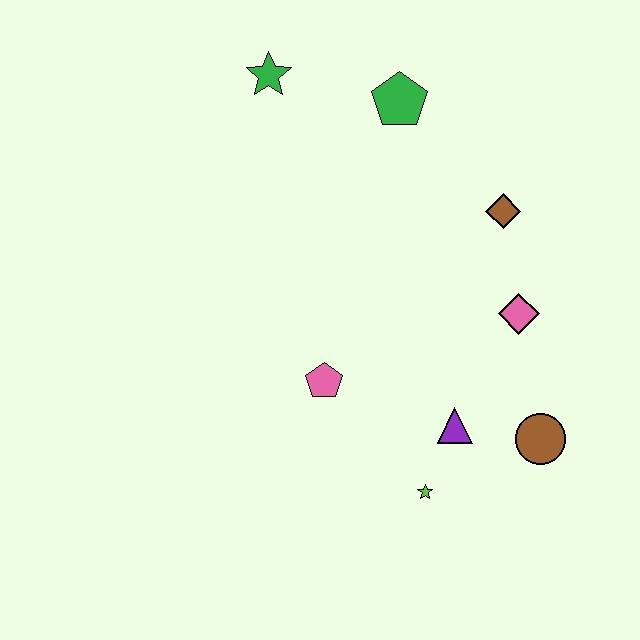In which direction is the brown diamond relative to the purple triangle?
The brown diamond is above the purple triangle.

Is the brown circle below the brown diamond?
Yes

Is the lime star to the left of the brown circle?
Yes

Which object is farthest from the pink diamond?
The green star is farthest from the pink diamond.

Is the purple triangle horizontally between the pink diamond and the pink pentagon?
Yes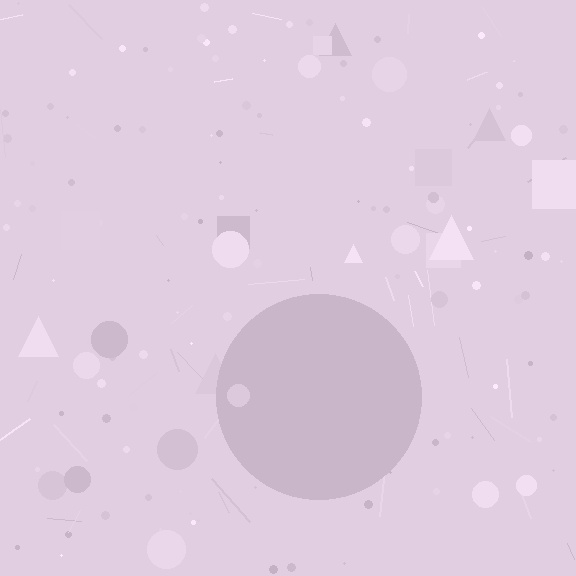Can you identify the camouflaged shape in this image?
The camouflaged shape is a circle.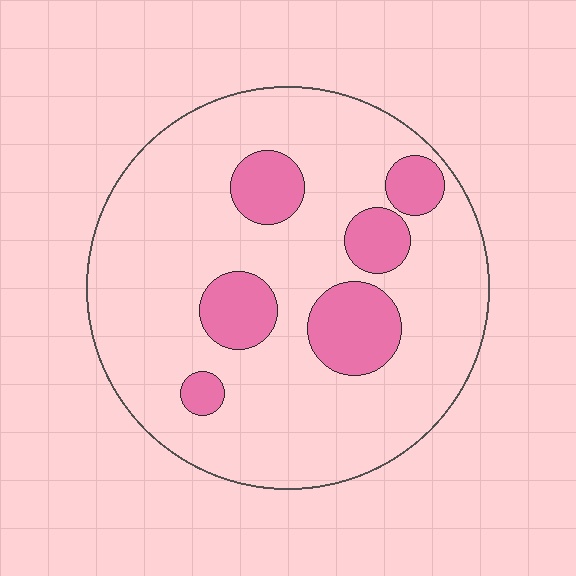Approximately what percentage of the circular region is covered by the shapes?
Approximately 20%.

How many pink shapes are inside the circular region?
6.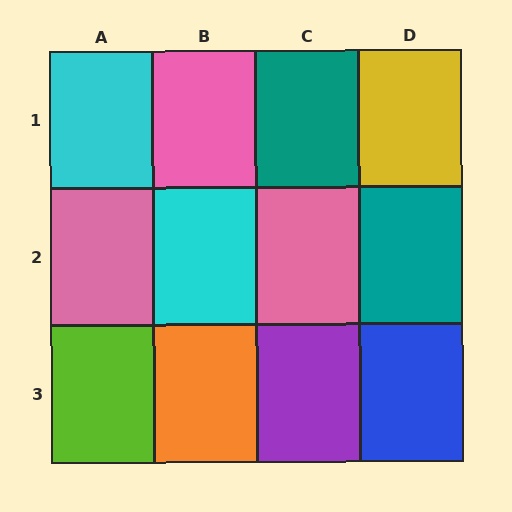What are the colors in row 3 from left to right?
Lime, orange, purple, blue.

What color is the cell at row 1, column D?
Yellow.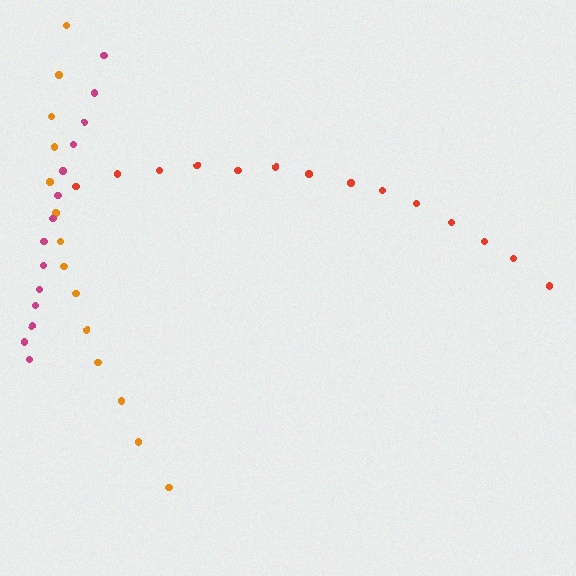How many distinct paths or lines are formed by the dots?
There are 3 distinct paths.